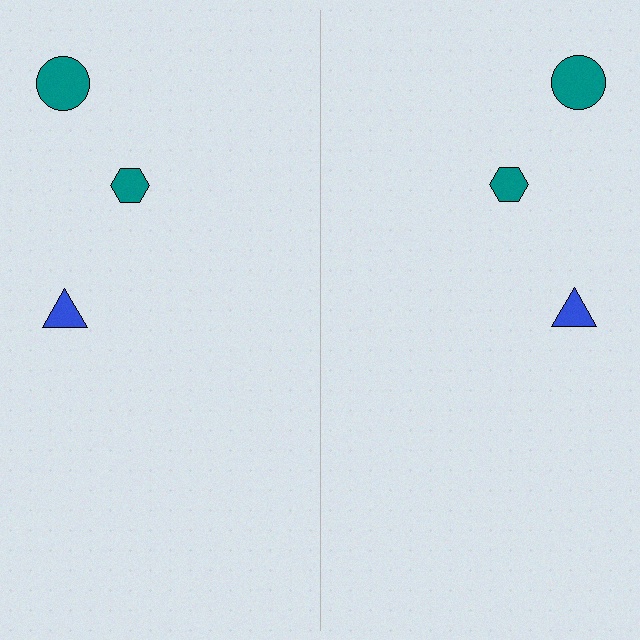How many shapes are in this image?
There are 6 shapes in this image.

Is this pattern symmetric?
Yes, this pattern has bilateral (reflection) symmetry.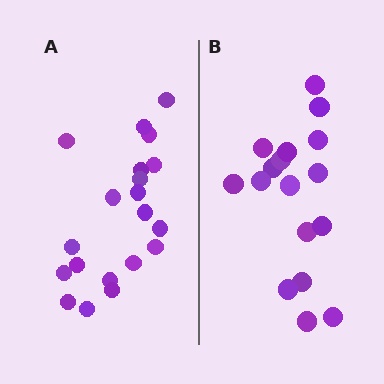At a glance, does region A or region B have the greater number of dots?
Region A (the left region) has more dots.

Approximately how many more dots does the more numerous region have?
Region A has just a few more — roughly 2 or 3 more dots than region B.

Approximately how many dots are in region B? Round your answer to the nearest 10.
About 20 dots. (The exact count is 17, which rounds to 20.)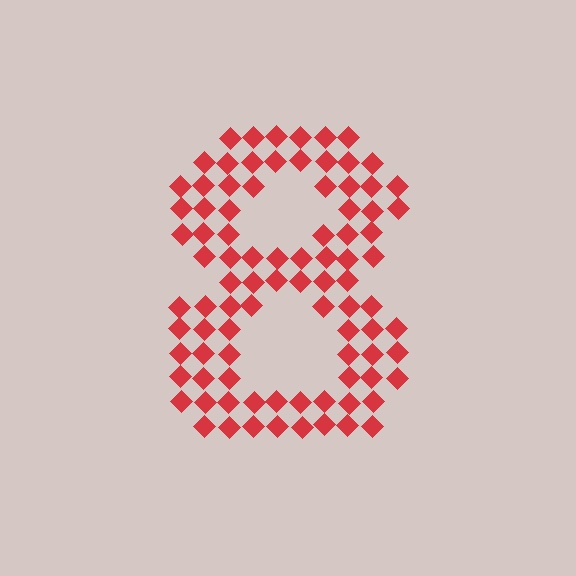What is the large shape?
The large shape is the digit 8.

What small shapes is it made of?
It is made of small diamonds.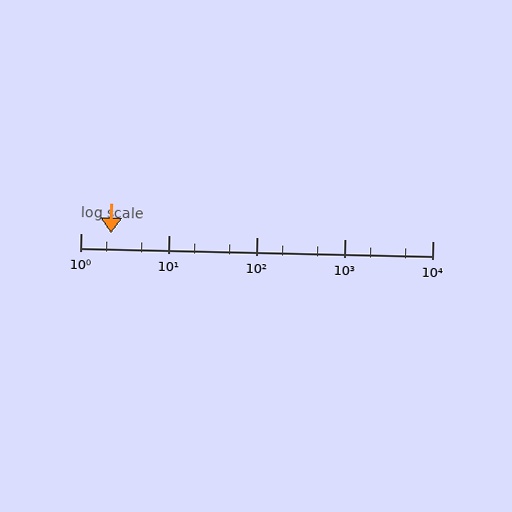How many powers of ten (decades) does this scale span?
The scale spans 4 decades, from 1 to 10000.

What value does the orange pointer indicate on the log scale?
The pointer indicates approximately 2.2.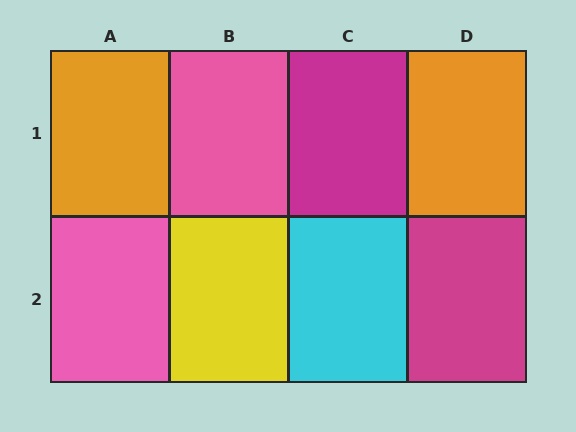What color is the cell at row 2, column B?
Yellow.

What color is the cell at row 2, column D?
Magenta.